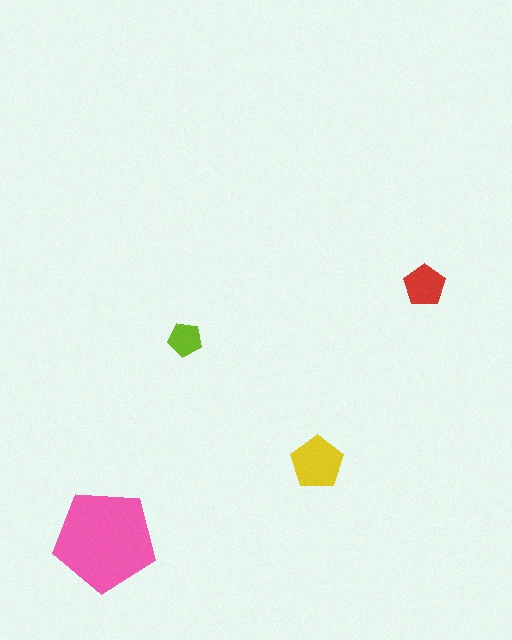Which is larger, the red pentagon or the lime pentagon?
The red one.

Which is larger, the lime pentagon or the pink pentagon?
The pink one.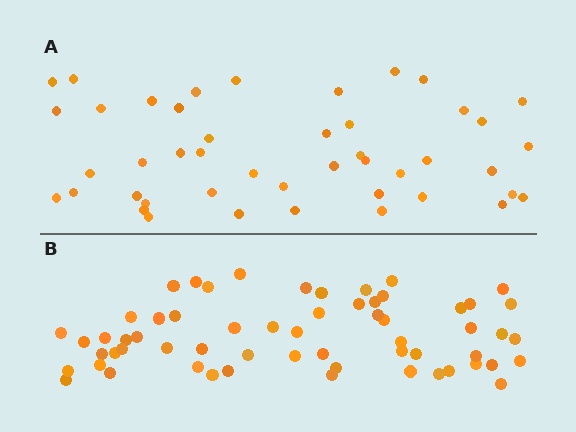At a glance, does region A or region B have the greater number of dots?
Region B (the bottom region) has more dots.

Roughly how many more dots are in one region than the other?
Region B has approximately 15 more dots than region A.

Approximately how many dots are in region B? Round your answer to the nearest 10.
About 60 dots.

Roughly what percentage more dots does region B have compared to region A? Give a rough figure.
About 35% more.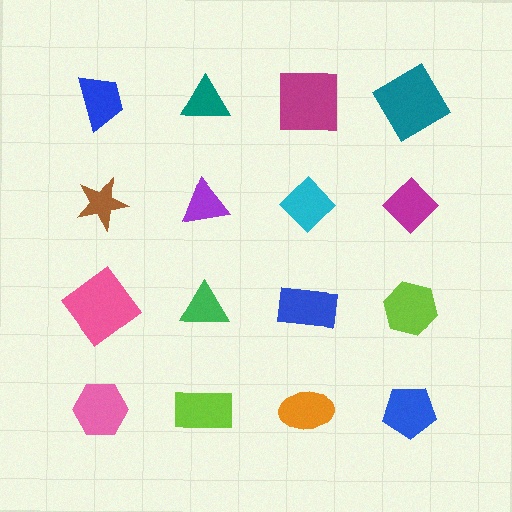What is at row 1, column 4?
A teal diamond.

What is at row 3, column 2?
A green triangle.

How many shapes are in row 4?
4 shapes.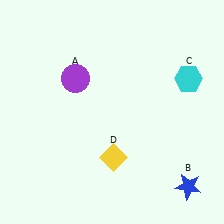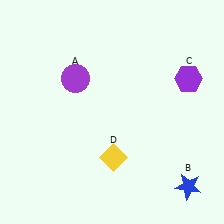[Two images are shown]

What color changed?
The hexagon (C) changed from cyan in Image 1 to purple in Image 2.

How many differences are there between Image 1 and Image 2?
There is 1 difference between the two images.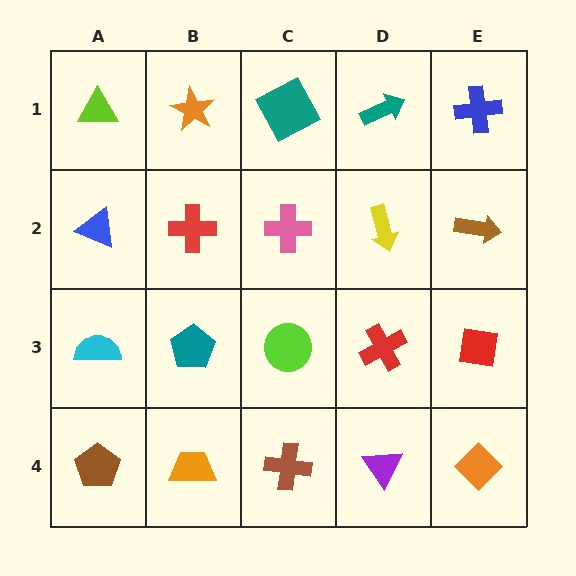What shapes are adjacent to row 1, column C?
A pink cross (row 2, column C), an orange star (row 1, column B), a teal arrow (row 1, column D).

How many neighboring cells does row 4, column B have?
3.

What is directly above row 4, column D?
A red cross.